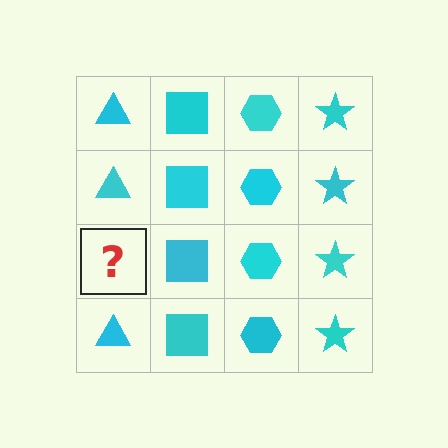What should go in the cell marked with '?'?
The missing cell should contain a cyan triangle.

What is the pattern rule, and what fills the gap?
The rule is that each column has a consistent shape. The gap should be filled with a cyan triangle.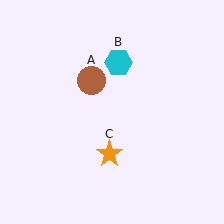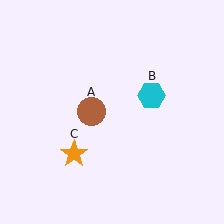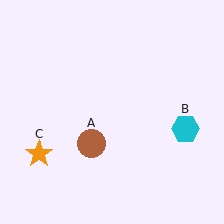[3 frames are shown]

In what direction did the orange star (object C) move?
The orange star (object C) moved left.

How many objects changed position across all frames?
3 objects changed position: brown circle (object A), cyan hexagon (object B), orange star (object C).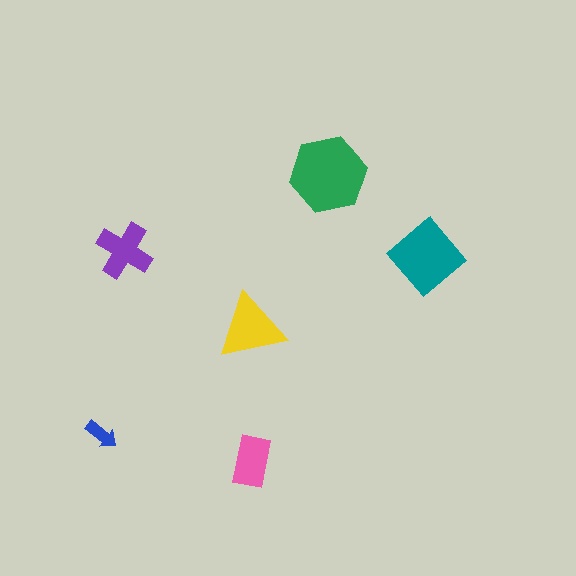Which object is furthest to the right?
The teal diamond is rightmost.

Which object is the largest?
The green hexagon.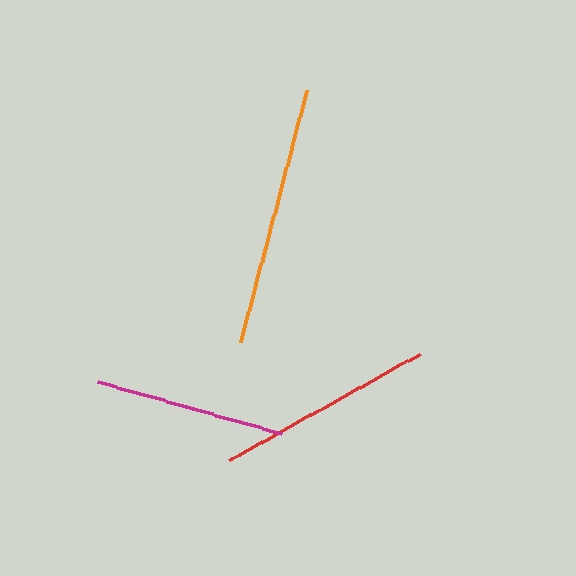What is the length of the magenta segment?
The magenta segment is approximately 192 pixels long.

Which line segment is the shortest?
The magenta line is the shortest at approximately 192 pixels.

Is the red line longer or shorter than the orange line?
The orange line is longer than the red line.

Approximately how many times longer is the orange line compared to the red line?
The orange line is approximately 1.2 times the length of the red line.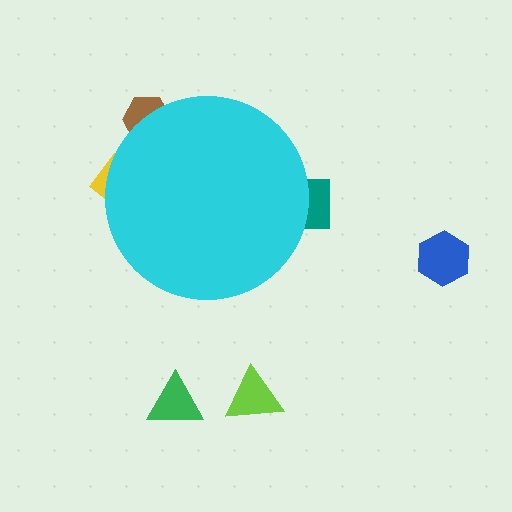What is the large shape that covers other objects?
A cyan circle.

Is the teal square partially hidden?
Yes, the teal square is partially hidden behind the cyan circle.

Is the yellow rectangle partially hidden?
Yes, the yellow rectangle is partially hidden behind the cyan circle.